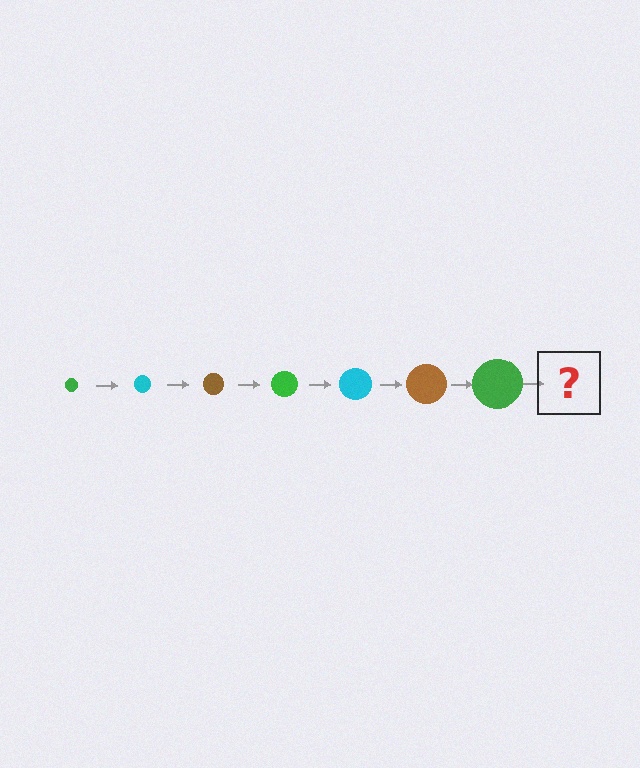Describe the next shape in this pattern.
It should be a cyan circle, larger than the previous one.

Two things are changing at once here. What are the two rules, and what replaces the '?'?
The two rules are that the circle grows larger each step and the color cycles through green, cyan, and brown. The '?' should be a cyan circle, larger than the previous one.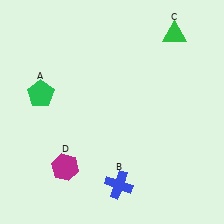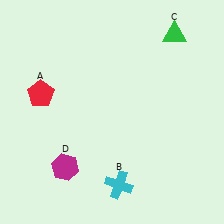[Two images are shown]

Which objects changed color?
A changed from green to red. B changed from blue to cyan.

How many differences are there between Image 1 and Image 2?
There are 2 differences between the two images.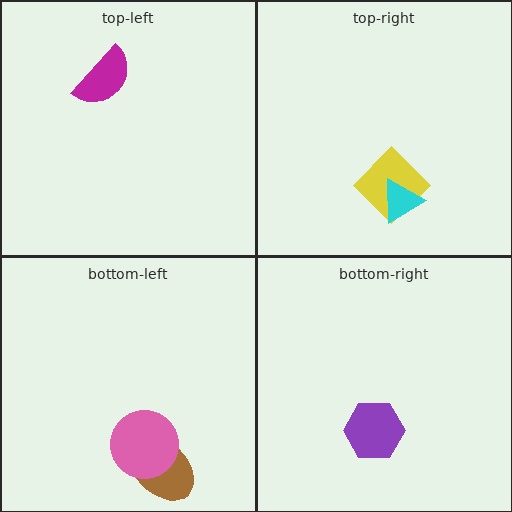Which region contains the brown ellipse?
The bottom-left region.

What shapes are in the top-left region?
The magenta semicircle.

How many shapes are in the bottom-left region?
2.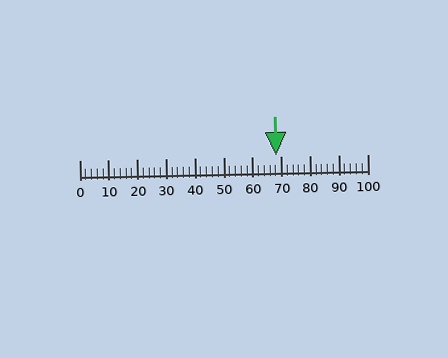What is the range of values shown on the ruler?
The ruler shows values from 0 to 100.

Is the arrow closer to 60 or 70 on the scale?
The arrow is closer to 70.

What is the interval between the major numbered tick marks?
The major tick marks are spaced 10 units apart.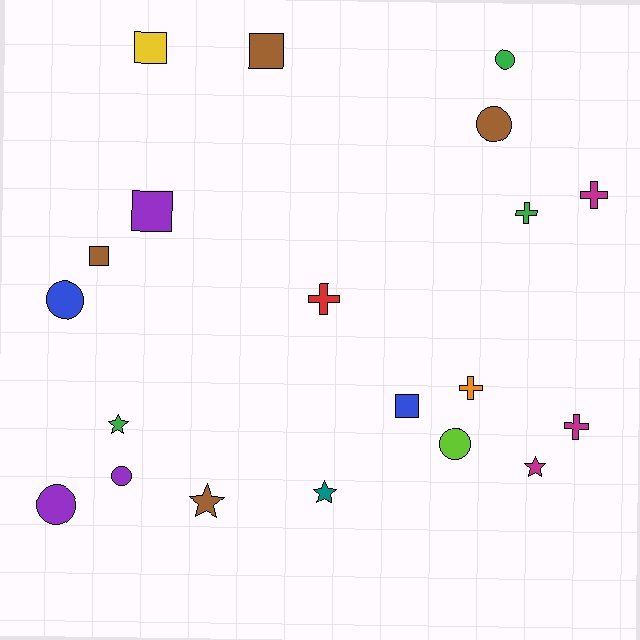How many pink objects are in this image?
There are no pink objects.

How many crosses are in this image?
There are 5 crosses.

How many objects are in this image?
There are 20 objects.